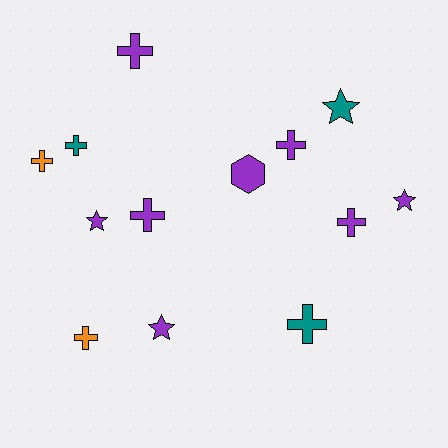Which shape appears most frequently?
Cross, with 8 objects.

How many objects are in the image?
There are 13 objects.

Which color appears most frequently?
Purple, with 8 objects.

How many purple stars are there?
There are 3 purple stars.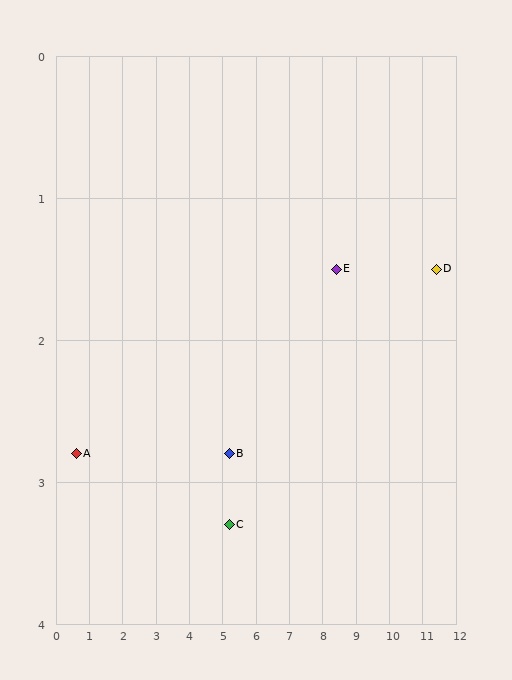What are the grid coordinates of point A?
Point A is at approximately (0.6, 2.8).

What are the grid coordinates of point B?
Point B is at approximately (5.2, 2.8).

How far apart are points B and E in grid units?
Points B and E are about 3.5 grid units apart.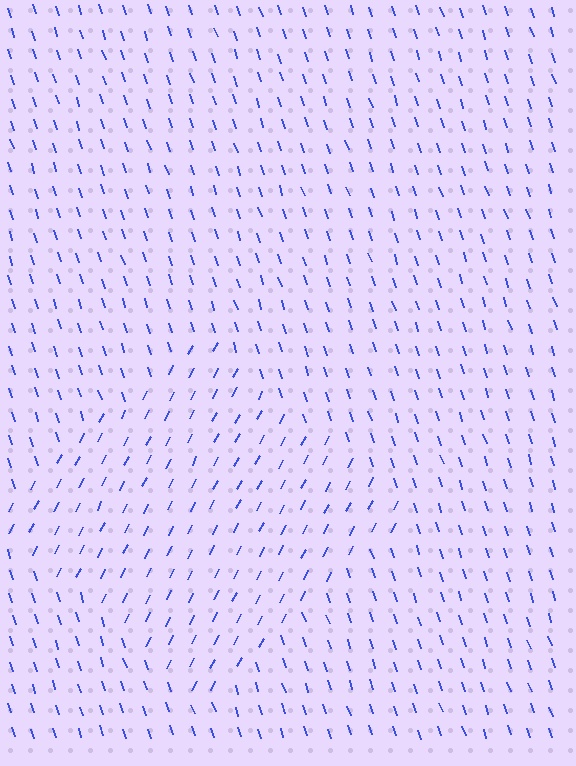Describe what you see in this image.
The image is filled with small blue line segments. A diamond region in the image has lines oriented differently from the surrounding lines, creating a visible texture boundary.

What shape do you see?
I see a diamond.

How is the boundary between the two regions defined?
The boundary is defined purely by a change in line orientation (approximately 45 degrees difference). All lines are the same color and thickness.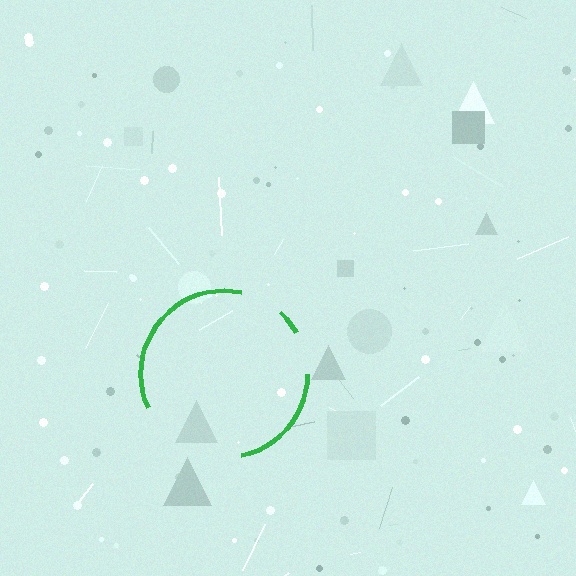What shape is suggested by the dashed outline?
The dashed outline suggests a circle.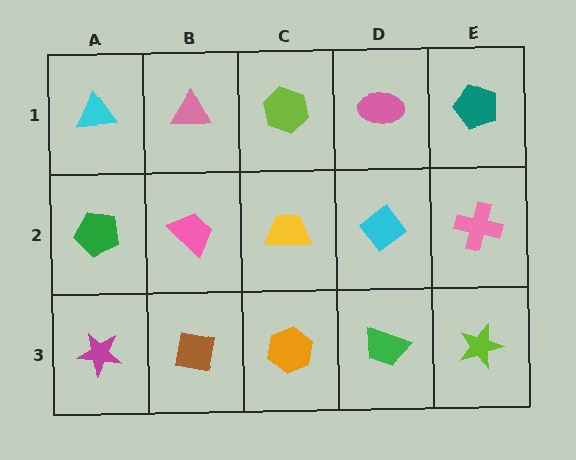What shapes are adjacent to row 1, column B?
A pink trapezoid (row 2, column B), a cyan triangle (row 1, column A), a lime hexagon (row 1, column C).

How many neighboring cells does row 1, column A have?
2.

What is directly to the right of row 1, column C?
A pink ellipse.